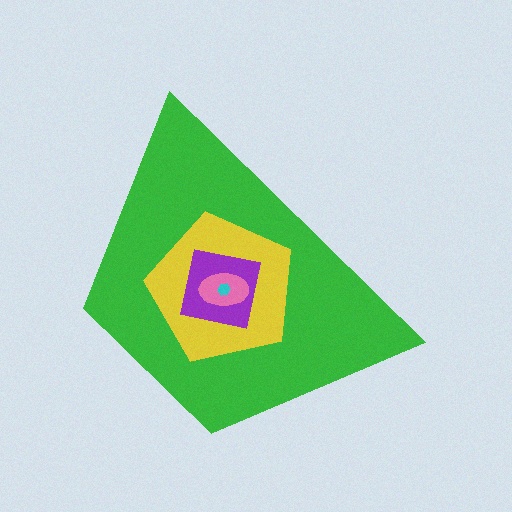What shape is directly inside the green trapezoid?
The yellow pentagon.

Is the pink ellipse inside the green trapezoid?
Yes.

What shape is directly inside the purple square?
The pink ellipse.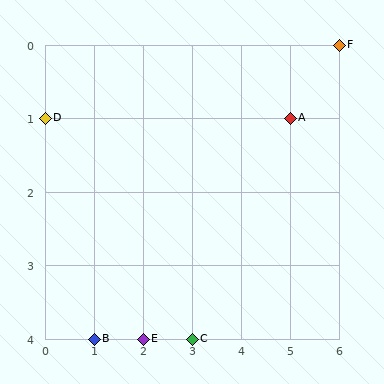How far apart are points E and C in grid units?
Points E and C are 1 column apart.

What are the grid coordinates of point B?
Point B is at grid coordinates (1, 4).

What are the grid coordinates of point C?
Point C is at grid coordinates (3, 4).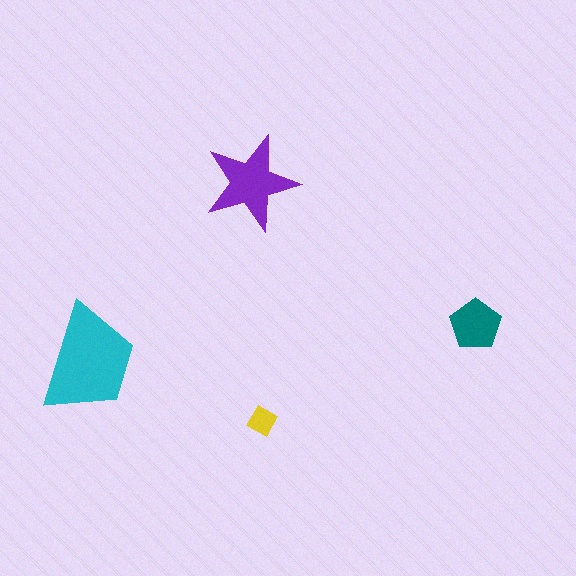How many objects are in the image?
There are 4 objects in the image.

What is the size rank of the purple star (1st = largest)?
2nd.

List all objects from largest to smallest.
The cyan trapezoid, the purple star, the teal pentagon, the yellow diamond.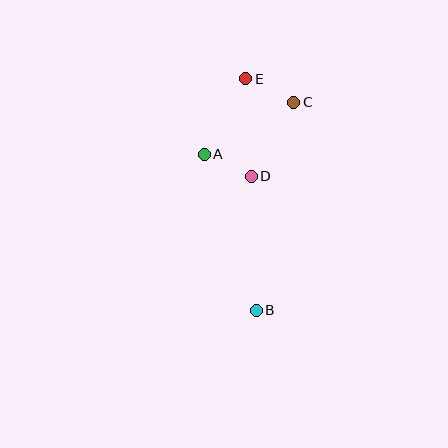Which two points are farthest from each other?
Points B and E are farthest from each other.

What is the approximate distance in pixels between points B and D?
The distance between B and D is approximately 134 pixels.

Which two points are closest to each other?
Points A and D are closest to each other.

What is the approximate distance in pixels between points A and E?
The distance between A and E is approximately 87 pixels.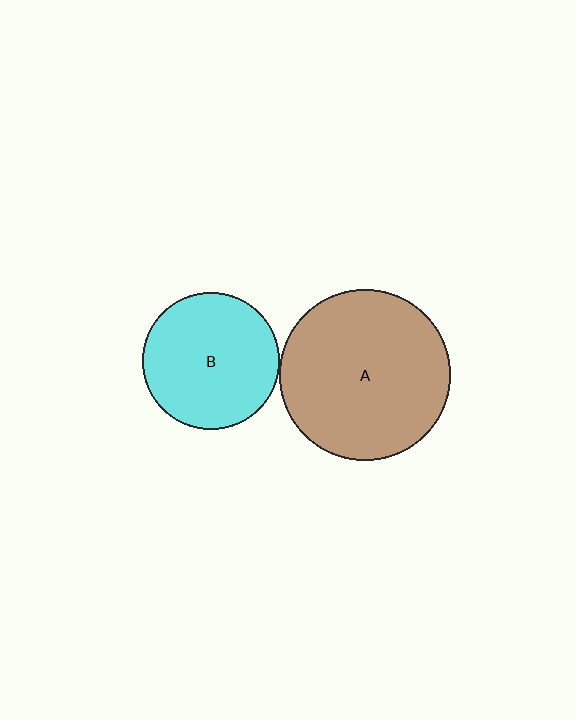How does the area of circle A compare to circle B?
Approximately 1.6 times.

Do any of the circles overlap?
No, none of the circles overlap.